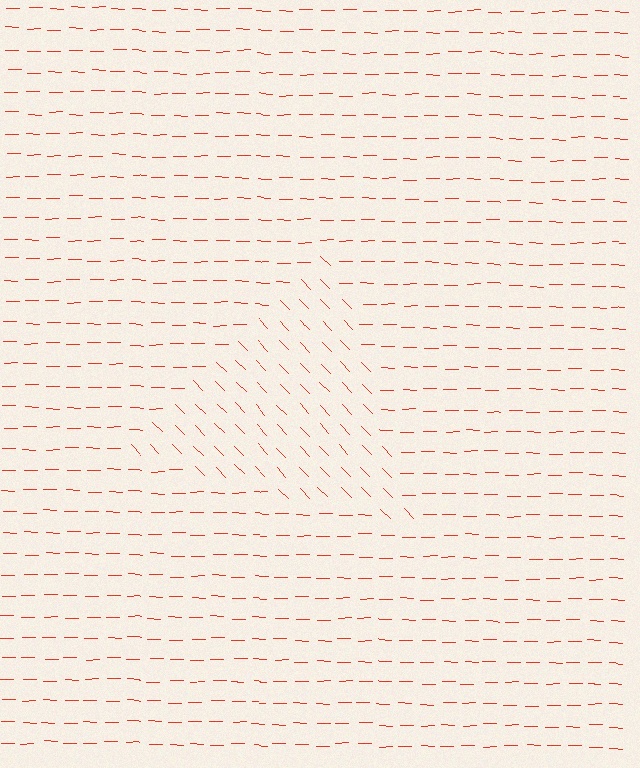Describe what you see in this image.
The image is filled with small red line segments. A triangle region in the image has lines oriented differently from the surrounding lines, creating a visible texture boundary.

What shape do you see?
I see a triangle.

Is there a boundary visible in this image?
Yes, there is a texture boundary formed by a change in line orientation.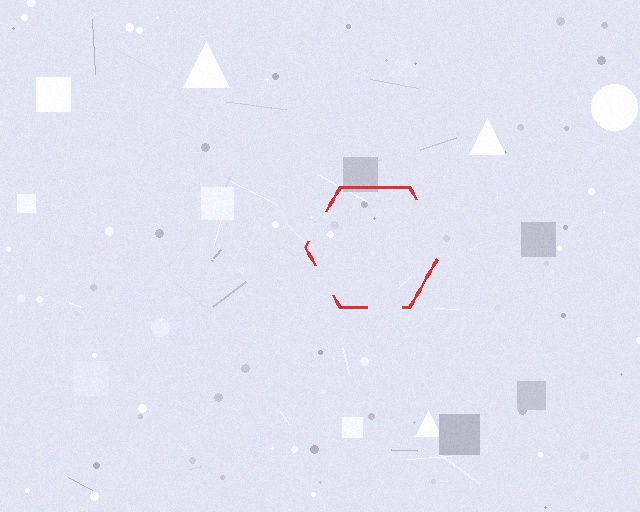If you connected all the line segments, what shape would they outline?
They would outline a hexagon.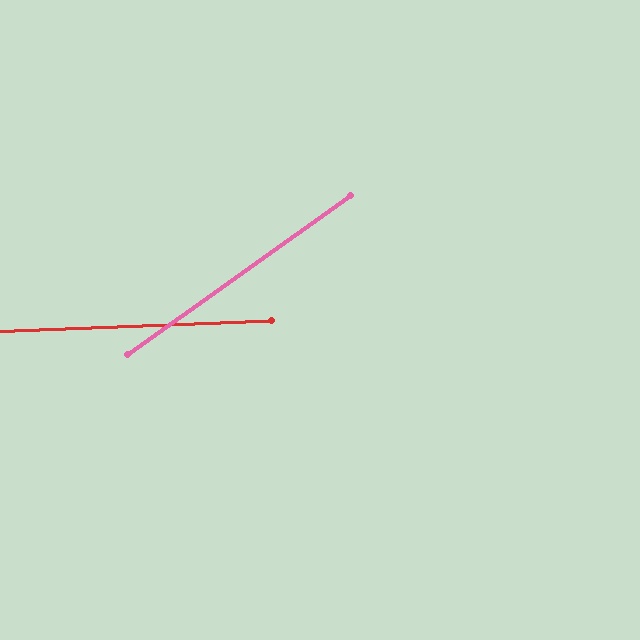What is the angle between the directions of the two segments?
Approximately 33 degrees.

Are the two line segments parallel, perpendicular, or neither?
Neither parallel nor perpendicular — they differ by about 33°.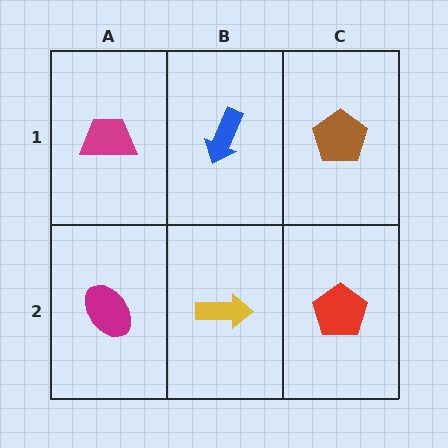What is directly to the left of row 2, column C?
A yellow arrow.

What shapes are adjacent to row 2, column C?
A brown pentagon (row 1, column C), a yellow arrow (row 2, column B).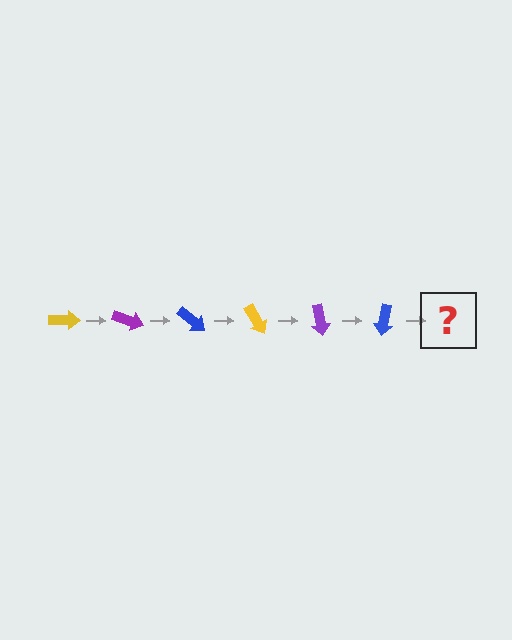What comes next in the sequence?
The next element should be a yellow arrow, rotated 120 degrees from the start.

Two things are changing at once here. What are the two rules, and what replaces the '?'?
The two rules are that it rotates 20 degrees each step and the color cycles through yellow, purple, and blue. The '?' should be a yellow arrow, rotated 120 degrees from the start.